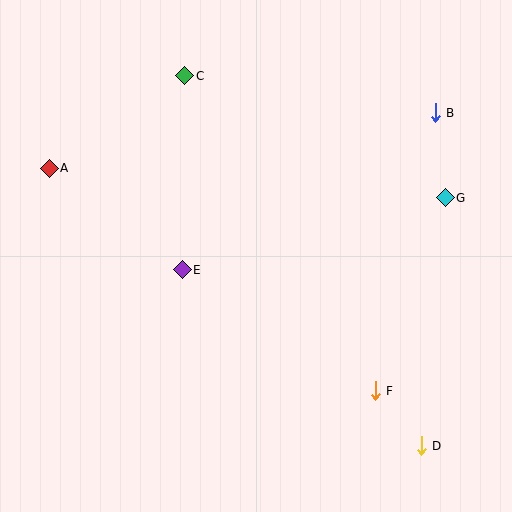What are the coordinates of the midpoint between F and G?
The midpoint between F and G is at (410, 294).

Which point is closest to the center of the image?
Point E at (182, 270) is closest to the center.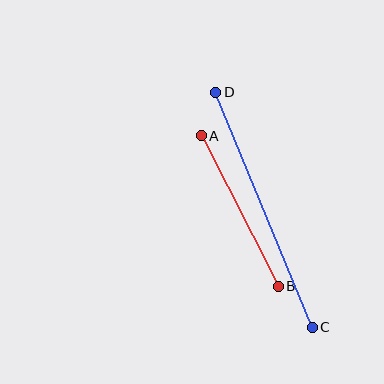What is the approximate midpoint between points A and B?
The midpoint is at approximately (240, 211) pixels.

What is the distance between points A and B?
The distance is approximately 169 pixels.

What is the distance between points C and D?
The distance is approximately 254 pixels.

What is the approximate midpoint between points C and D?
The midpoint is at approximately (264, 210) pixels.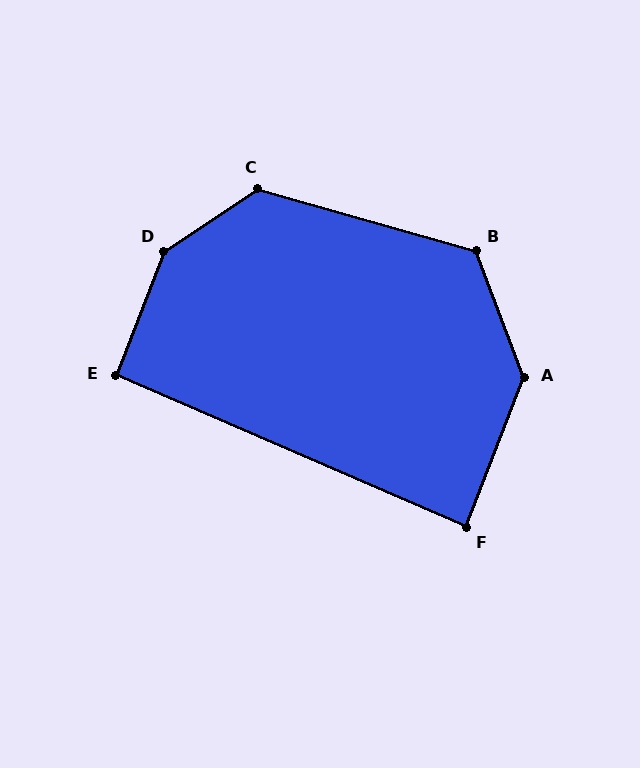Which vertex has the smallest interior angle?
F, at approximately 88 degrees.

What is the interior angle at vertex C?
Approximately 130 degrees (obtuse).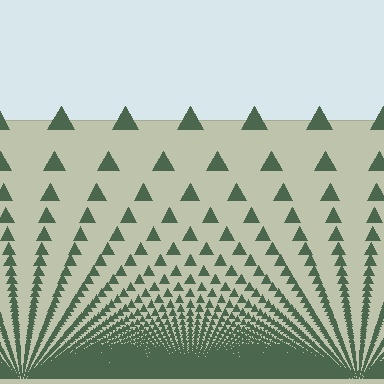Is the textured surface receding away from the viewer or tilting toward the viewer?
The surface appears to tilt toward the viewer. Texture elements get larger and sparser toward the top.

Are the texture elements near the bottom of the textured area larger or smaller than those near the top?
Smaller. The gradient is inverted — elements near the bottom are smaller and denser.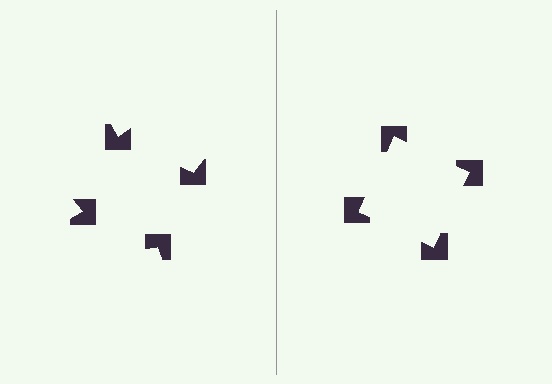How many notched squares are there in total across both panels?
8 — 4 on each side.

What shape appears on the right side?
An illusory square.